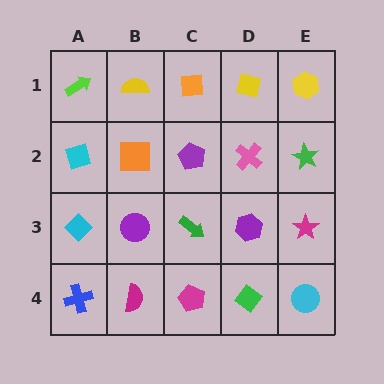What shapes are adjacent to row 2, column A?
A lime arrow (row 1, column A), a cyan diamond (row 3, column A), an orange square (row 2, column B).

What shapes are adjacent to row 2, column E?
A yellow hexagon (row 1, column E), a magenta star (row 3, column E), a pink cross (row 2, column D).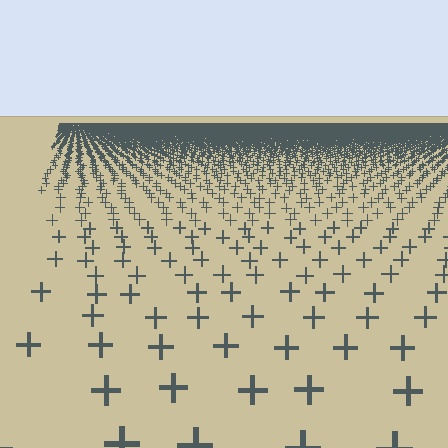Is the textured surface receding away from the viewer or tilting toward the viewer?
The surface is receding away from the viewer. Texture elements get smaller and denser toward the top.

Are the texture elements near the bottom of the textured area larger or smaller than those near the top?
Larger. Near the bottom, elements are closer to the viewer and appear at a bigger on-screen size.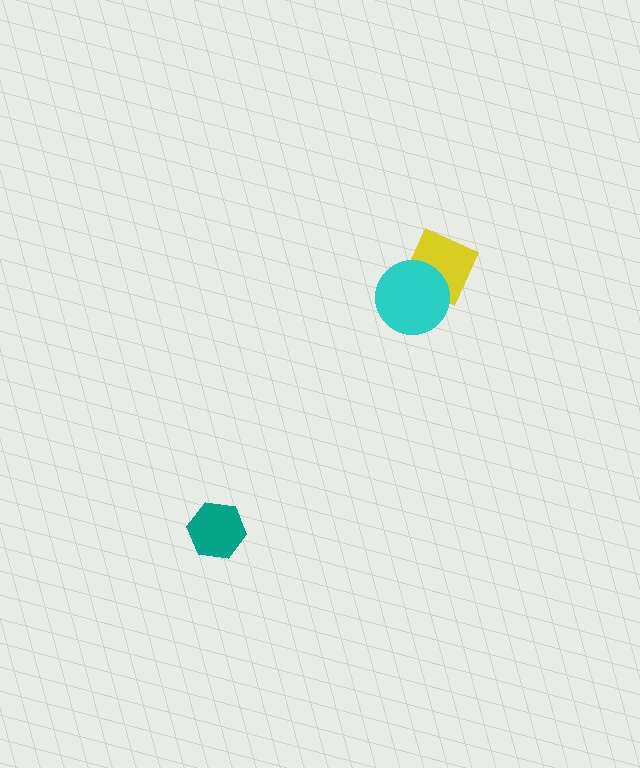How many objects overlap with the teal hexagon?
0 objects overlap with the teal hexagon.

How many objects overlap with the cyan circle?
1 object overlaps with the cyan circle.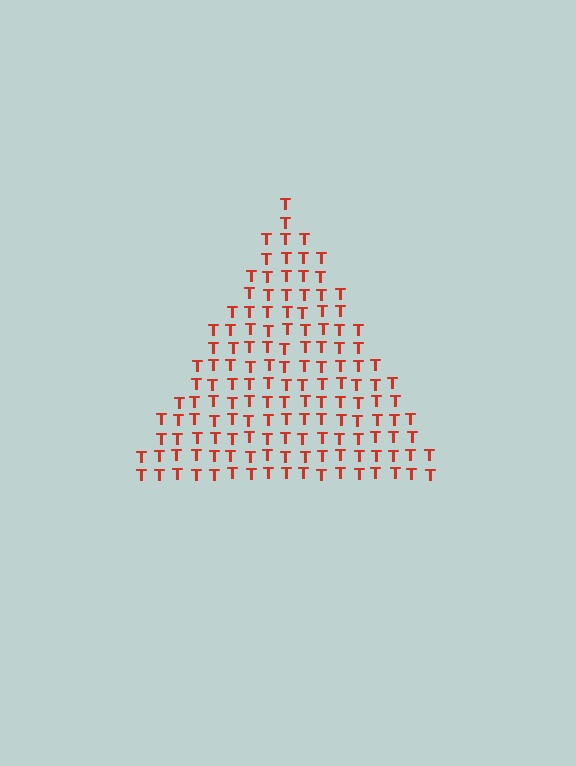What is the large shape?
The large shape is a triangle.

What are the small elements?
The small elements are letter T's.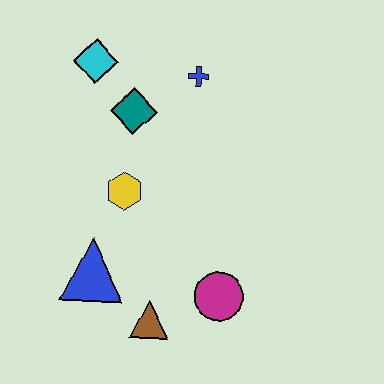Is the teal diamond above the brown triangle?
Yes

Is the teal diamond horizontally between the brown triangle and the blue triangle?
Yes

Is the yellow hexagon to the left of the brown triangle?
Yes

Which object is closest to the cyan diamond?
The teal diamond is closest to the cyan diamond.